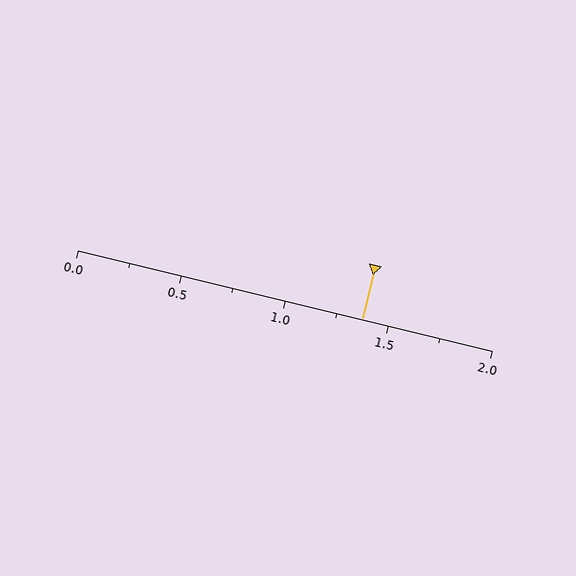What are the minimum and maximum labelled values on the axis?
The axis runs from 0.0 to 2.0.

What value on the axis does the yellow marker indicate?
The marker indicates approximately 1.38.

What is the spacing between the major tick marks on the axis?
The major ticks are spaced 0.5 apart.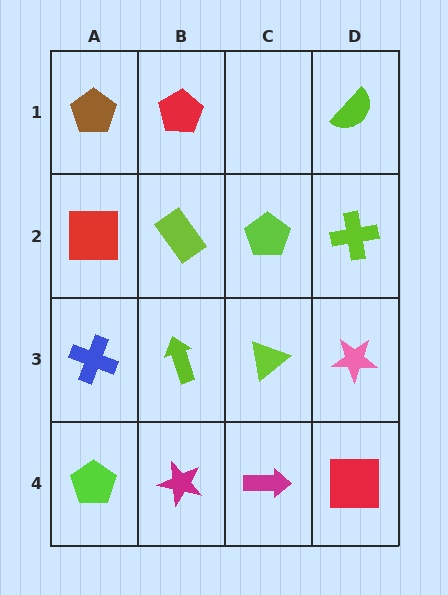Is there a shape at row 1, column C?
No, that cell is empty.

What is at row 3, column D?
A pink star.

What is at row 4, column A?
A lime pentagon.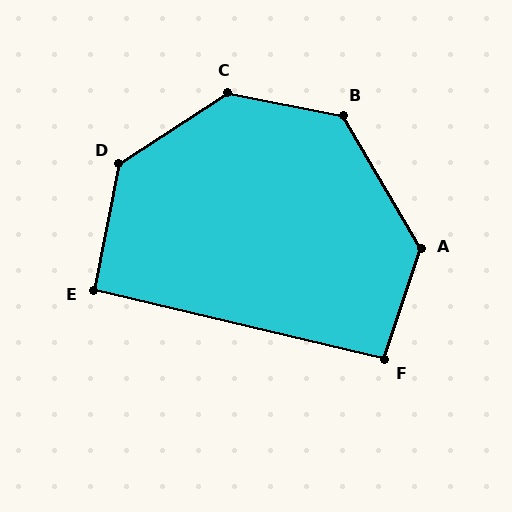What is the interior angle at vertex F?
Approximately 95 degrees (approximately right).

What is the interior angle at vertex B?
Approximately 131 degrees (obtuse).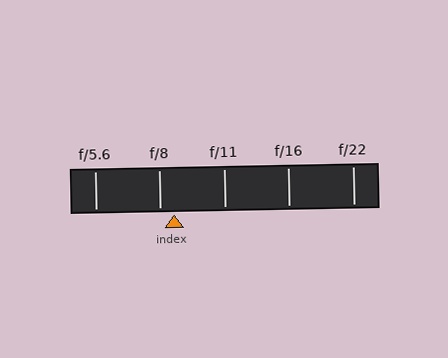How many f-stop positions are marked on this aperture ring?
There are 5 f-stop positions marked.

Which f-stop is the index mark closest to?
The index mark is closest to f/8.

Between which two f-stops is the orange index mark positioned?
The index mark is between f/8 and f/11.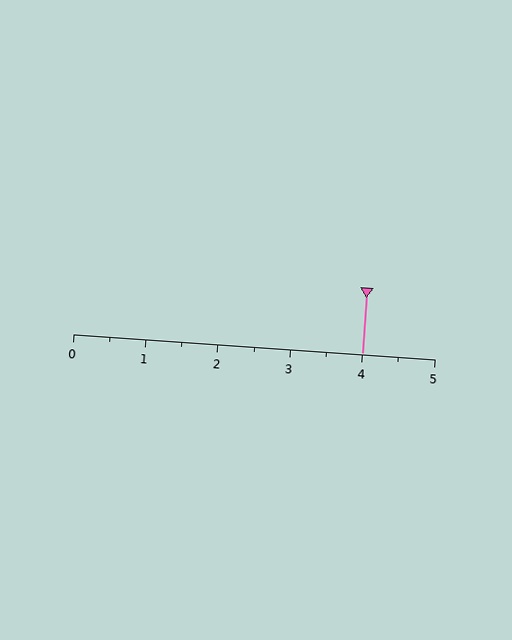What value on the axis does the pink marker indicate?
The marker indicates approximately 4.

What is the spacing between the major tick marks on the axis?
The major ticks are spaced 1 apart.